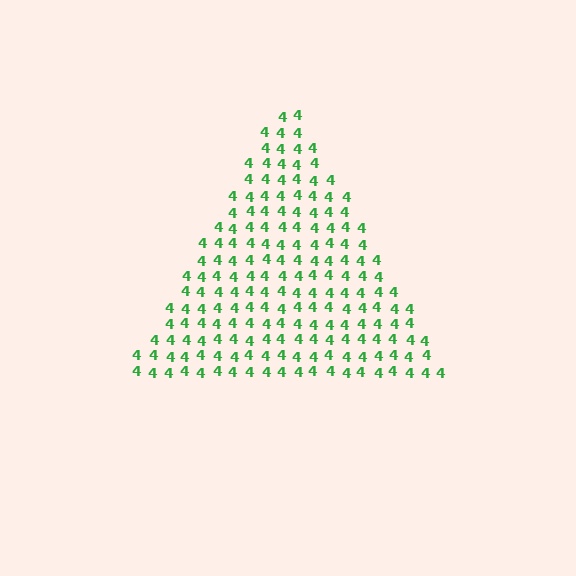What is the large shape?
The large shape is a triangle.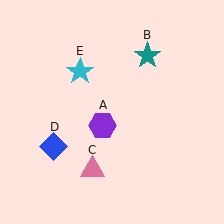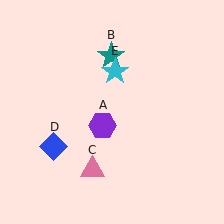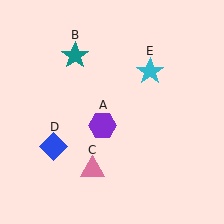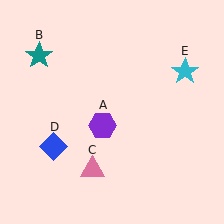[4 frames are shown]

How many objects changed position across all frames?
2 objects changed position: teal star (object B), cyan star (object E).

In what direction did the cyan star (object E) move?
The cyan star (object E) moved right.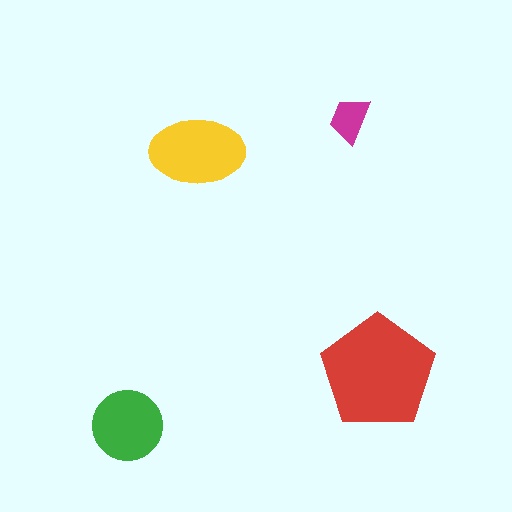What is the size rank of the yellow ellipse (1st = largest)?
2nd.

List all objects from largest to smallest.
The red pentagon, the yellow ellipse, the green circle, the magenta trapezoid.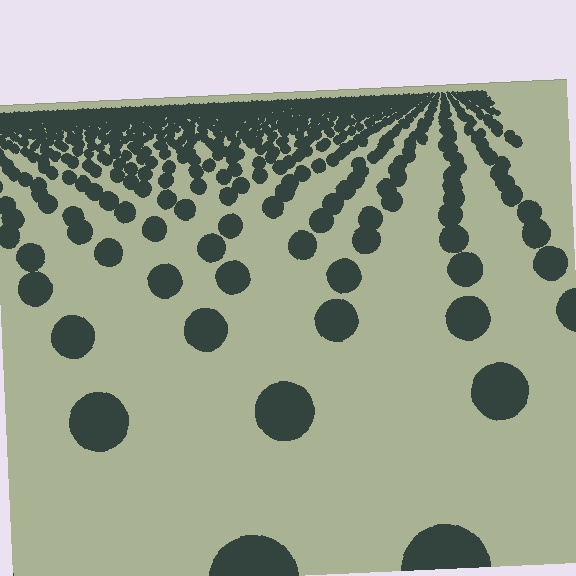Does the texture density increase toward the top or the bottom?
Density increases toward the top.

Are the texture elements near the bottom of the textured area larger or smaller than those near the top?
Larger. Near the bottom, elements are closer to the viewer and appear at a bigger on-screen size.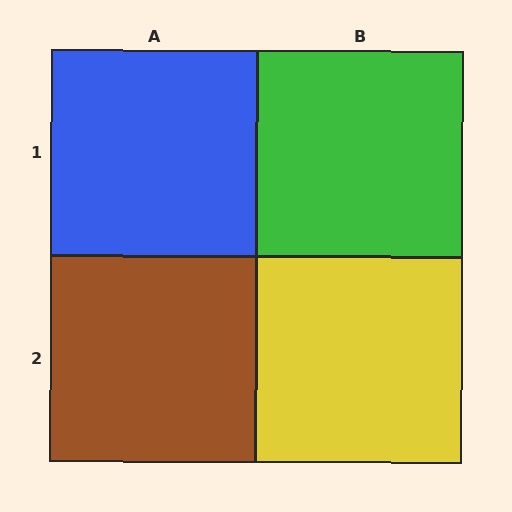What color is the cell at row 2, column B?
Yellow.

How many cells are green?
1 cell is green.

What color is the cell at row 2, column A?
Brown.